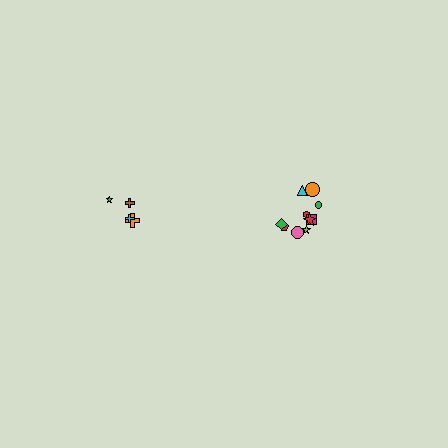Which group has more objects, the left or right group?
The right group.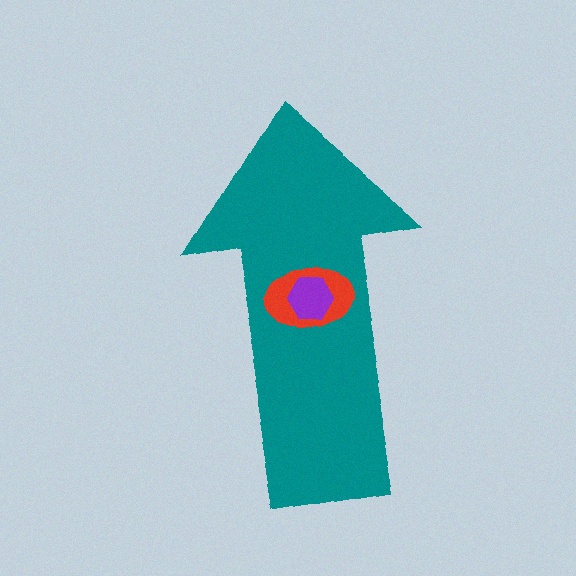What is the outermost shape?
The teal arrow.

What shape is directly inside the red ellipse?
The purple hexagon.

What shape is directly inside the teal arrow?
The red ellipse.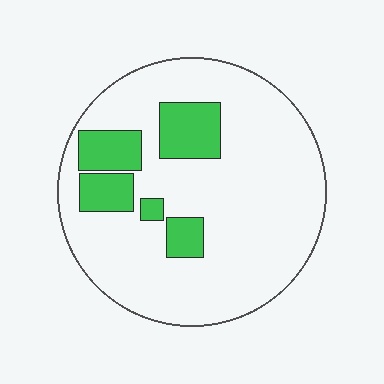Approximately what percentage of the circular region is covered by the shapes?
Approximately 20%.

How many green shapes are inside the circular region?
5.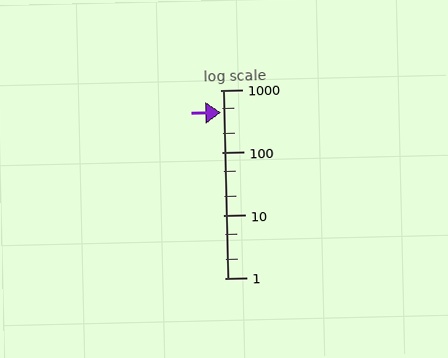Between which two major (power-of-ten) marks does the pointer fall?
The pointer is between 100 and 1000.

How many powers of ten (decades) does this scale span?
The scale spans 3 decades, from 1 to 1000.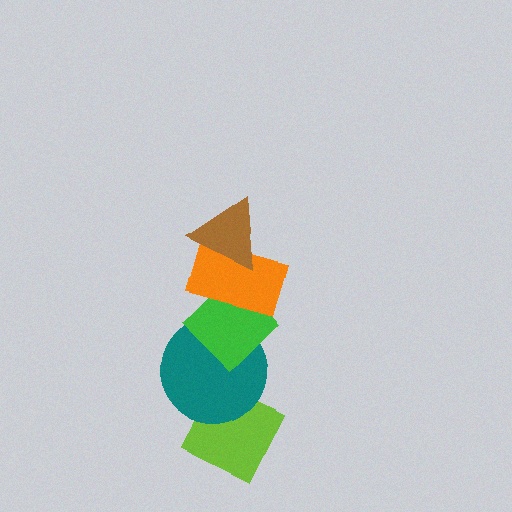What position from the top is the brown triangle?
The brown triangle is 1st from the top.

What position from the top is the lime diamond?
The lime diamond is 5th from the top.